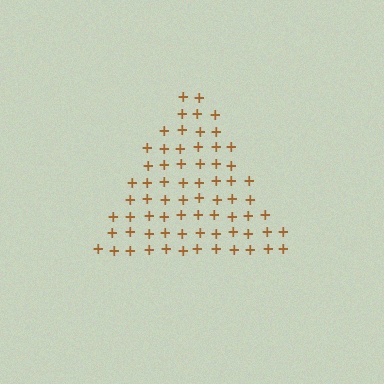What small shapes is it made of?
It is made of small plus signs.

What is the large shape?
The large shape is a triangle.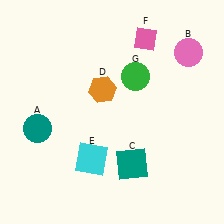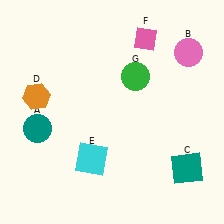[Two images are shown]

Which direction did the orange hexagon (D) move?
The orange hexagon (D) moved left.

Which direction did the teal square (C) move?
The teal square (C) moved right.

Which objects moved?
The objects that moved are: the teal square (C), the orange hexagon (D).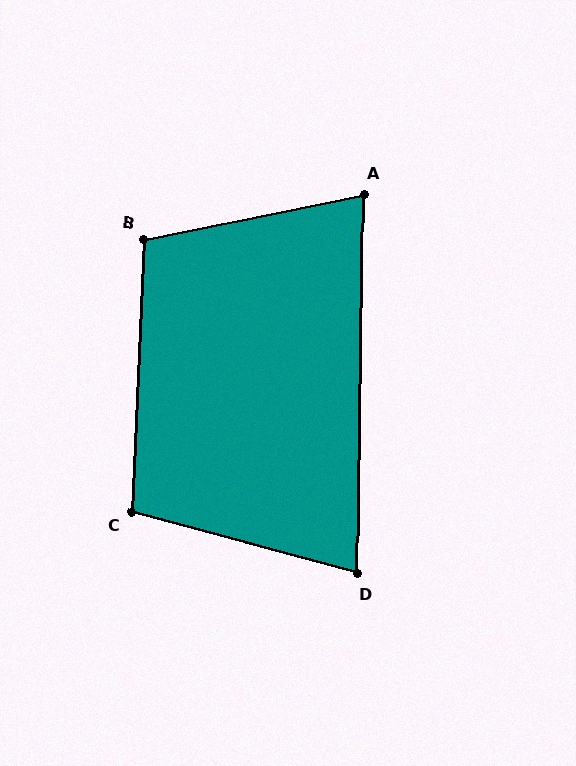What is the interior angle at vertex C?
Approximately 102 degrees (obtuse).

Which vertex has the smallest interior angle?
D, at approximately 76 degrees.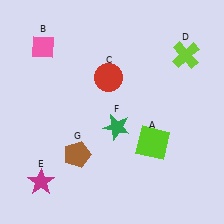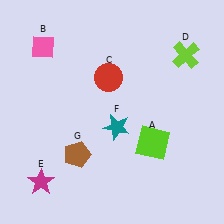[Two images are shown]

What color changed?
The star (F) changed from green in Image 1 to teal in Image 2.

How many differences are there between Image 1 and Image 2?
There is 1 difference between the two images.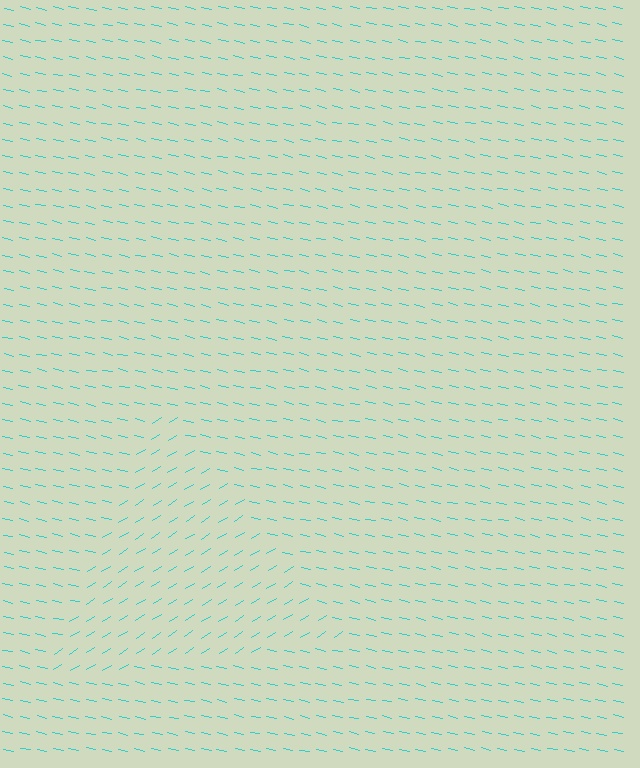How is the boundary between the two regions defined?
The boundary is defined purely by a change in line orientation (approximately 45 degrees difference). All lines are the same color and thickness.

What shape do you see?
I see a triangle.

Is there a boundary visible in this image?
Yes, there is a texture boundary formed by a change in line orientation.